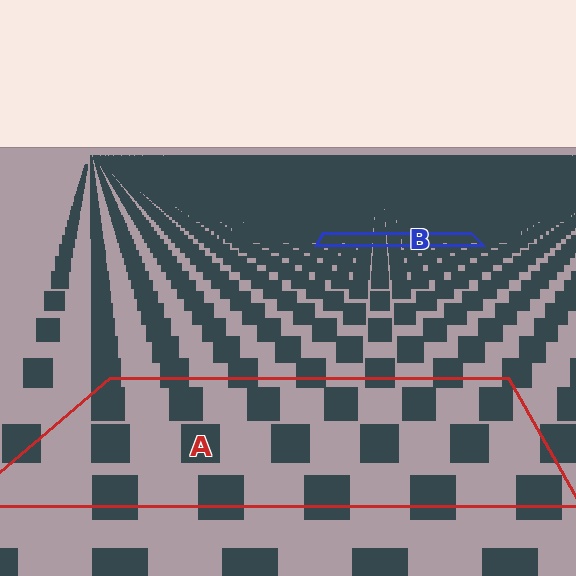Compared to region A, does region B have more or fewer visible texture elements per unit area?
Region B has more texture elements per unit area — they are packed more densely because it is farther away.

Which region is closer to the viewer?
Region A is closer. The texture elements there are larger and more spread out.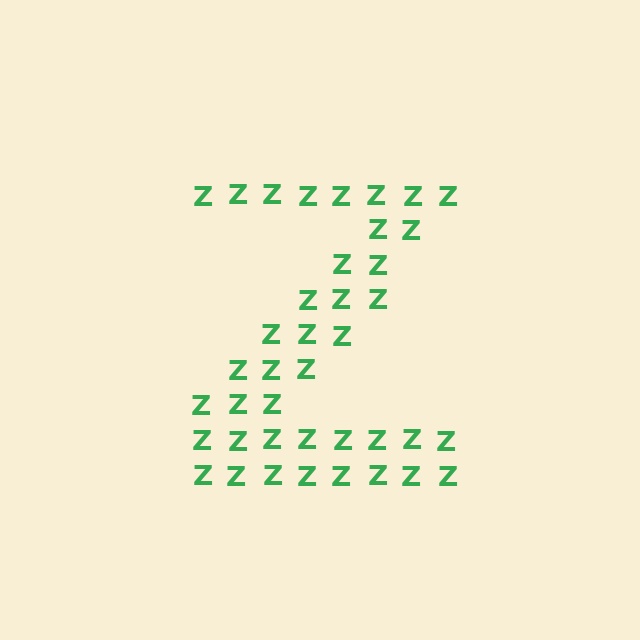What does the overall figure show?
The overall figure shows the letter Z.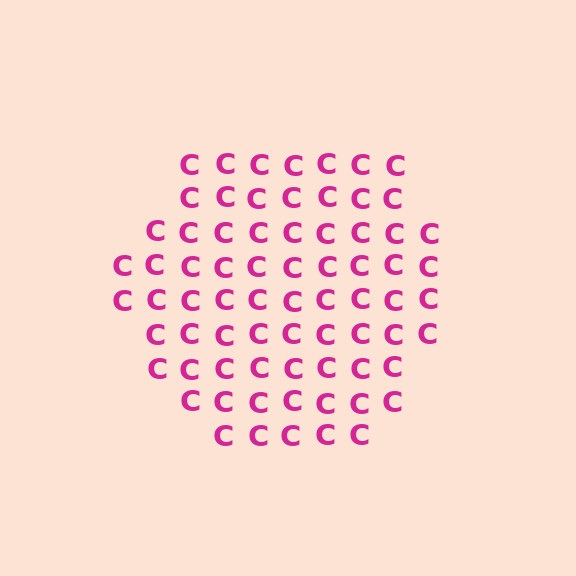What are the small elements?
The small elements are letter C's.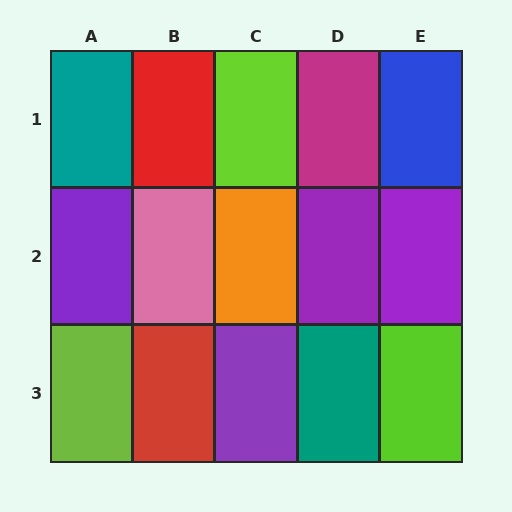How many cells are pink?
1 cell is pink.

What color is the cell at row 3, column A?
Lime.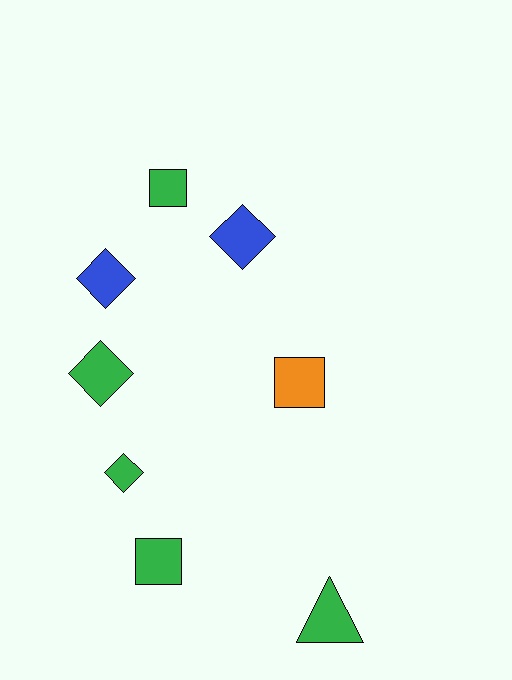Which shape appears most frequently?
Diamond, with 4 objects.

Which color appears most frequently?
Green, with 5 objects.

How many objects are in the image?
There are 8 objects.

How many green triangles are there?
There is 1 green triangle.